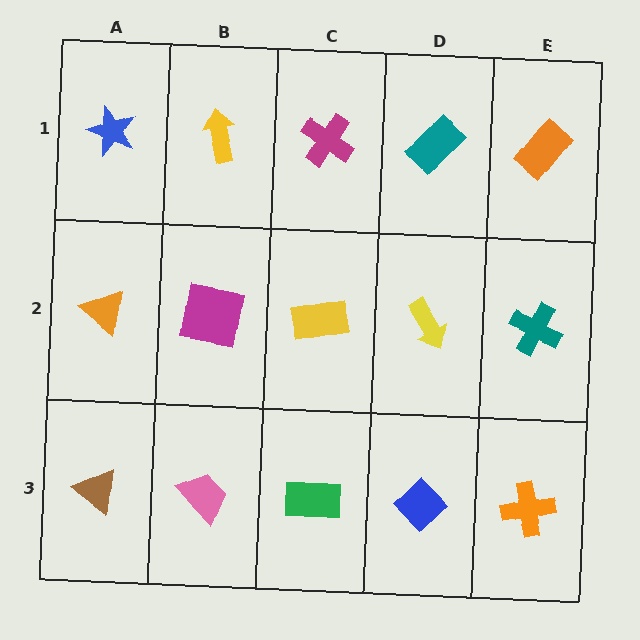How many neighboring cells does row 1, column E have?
2.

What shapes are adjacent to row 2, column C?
A magenta cross (row 1, column C), a green rectangle (row 3, column C), a magenta square (row 2, column B), a yellow arrow (row 2, column D).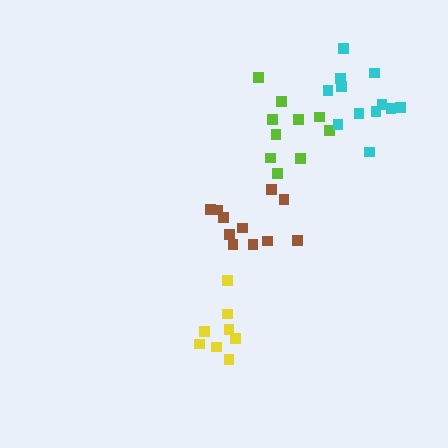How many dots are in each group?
Group 1: 10 dots, Group 2: 12 dots, Group 3: 11 dots, Group 4: 8 dots (41 total).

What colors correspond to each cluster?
The clusters are colored: lime, cyan, brown, yellow.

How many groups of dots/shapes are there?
There are 4 groups.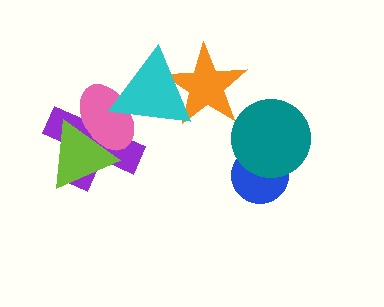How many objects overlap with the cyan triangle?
3 objects overlap with the cyan triangle.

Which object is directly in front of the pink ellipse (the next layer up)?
The lime triangle is directly in front of the pink ellipse.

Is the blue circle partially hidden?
Yes, it is partially covered by another shape.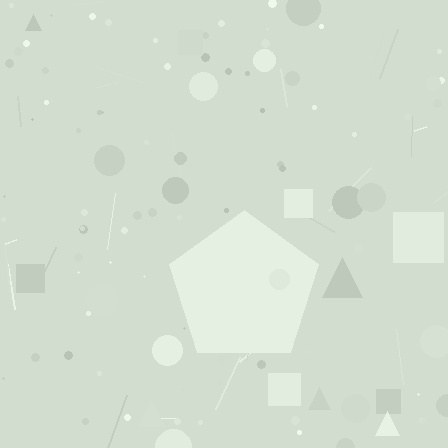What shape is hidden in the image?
A pentagon is hidden in the image.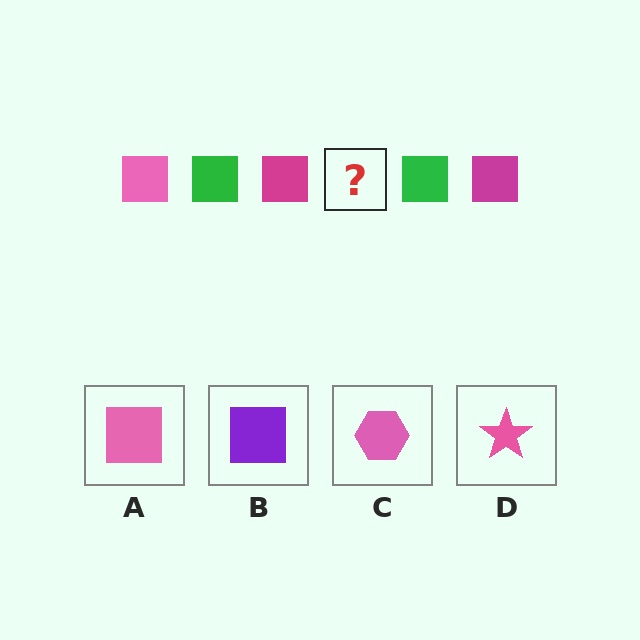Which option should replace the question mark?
Option A.